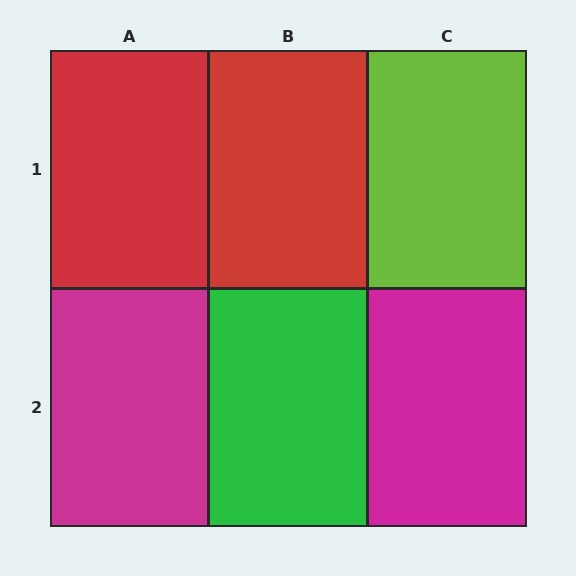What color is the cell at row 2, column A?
Magenta.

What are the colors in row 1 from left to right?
Red, red, lime.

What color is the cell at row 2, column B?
Green.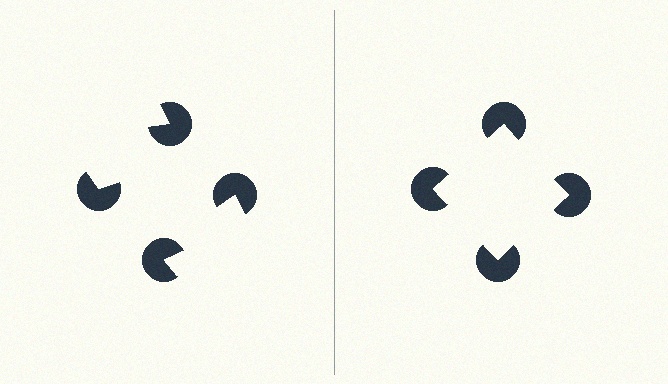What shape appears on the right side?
An illusory square.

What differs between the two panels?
The pac-man discs are positioned identically on both sides; only the wedge orientations differ. On the right they align to a square; on the left they are misaligned.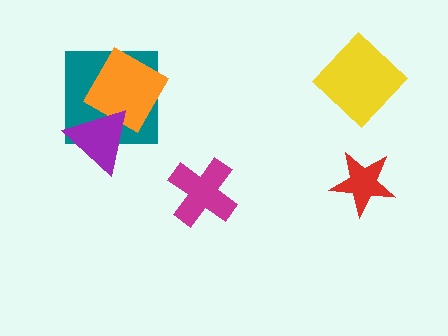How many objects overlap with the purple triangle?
2 objects overlap with the purple triangle.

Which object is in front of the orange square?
The purple triangle is in front of the orange square.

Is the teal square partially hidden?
Yes, it is partially covered by another shape.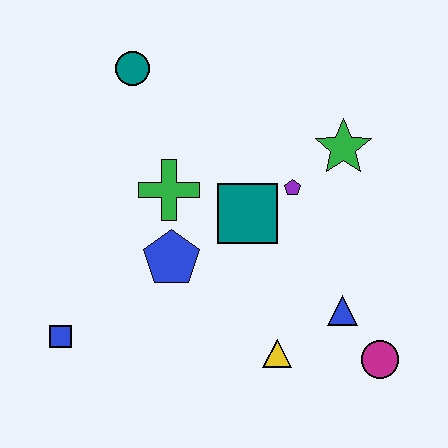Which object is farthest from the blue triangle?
The teal circle is farthest from the blue triangle.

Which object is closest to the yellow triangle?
The blue triangle is closest to the yellow triangle.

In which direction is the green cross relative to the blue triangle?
The green cross is to the left of the blue triangle.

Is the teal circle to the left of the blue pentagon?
Yes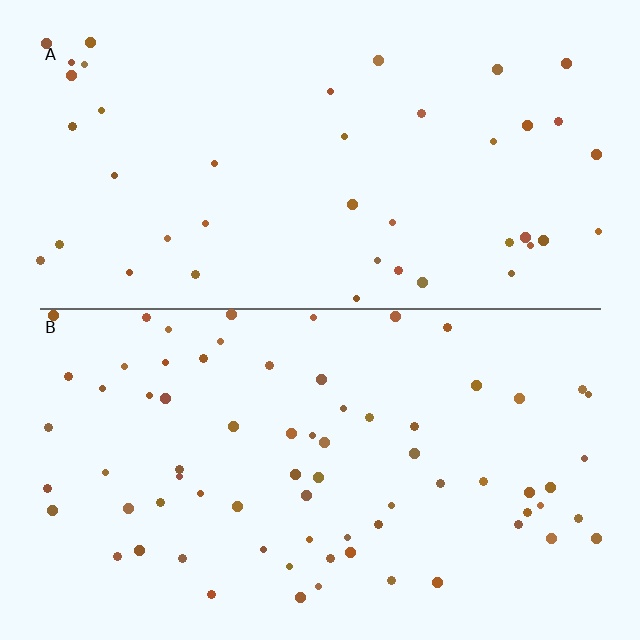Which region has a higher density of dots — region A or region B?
B (the bottom).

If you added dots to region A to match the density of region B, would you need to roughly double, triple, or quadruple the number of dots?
Approximately double.